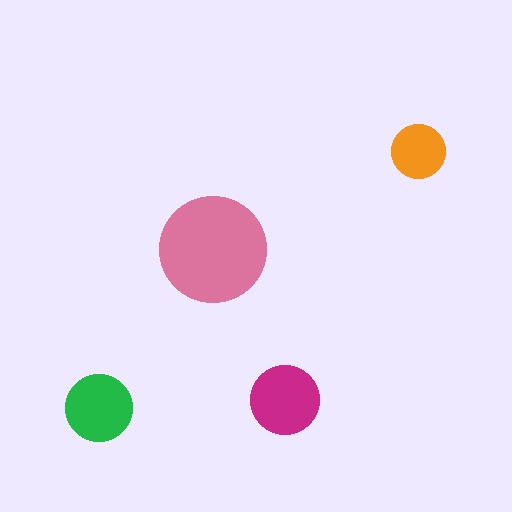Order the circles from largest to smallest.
the pink one, the magenta one, the green one, the orange one.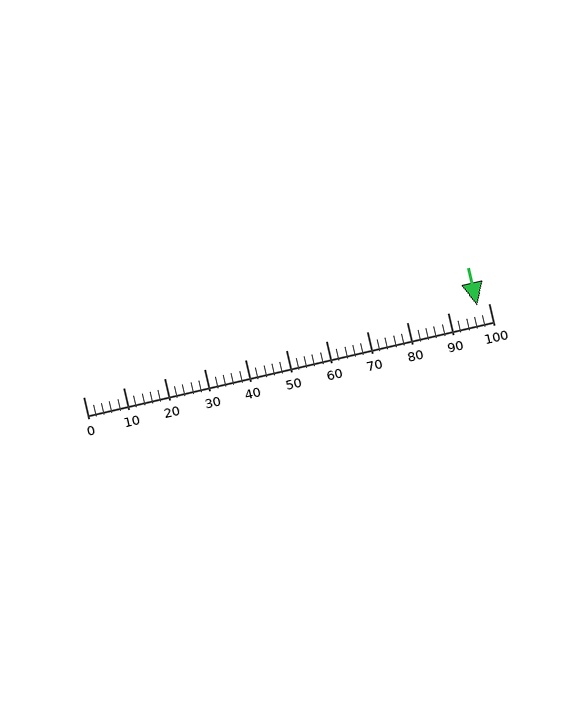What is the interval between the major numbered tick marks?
The major tick marks are spaced 10 units apart.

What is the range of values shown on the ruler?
The ruler shows values from 0 to 100.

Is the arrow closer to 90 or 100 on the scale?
The arrow is closer to 100.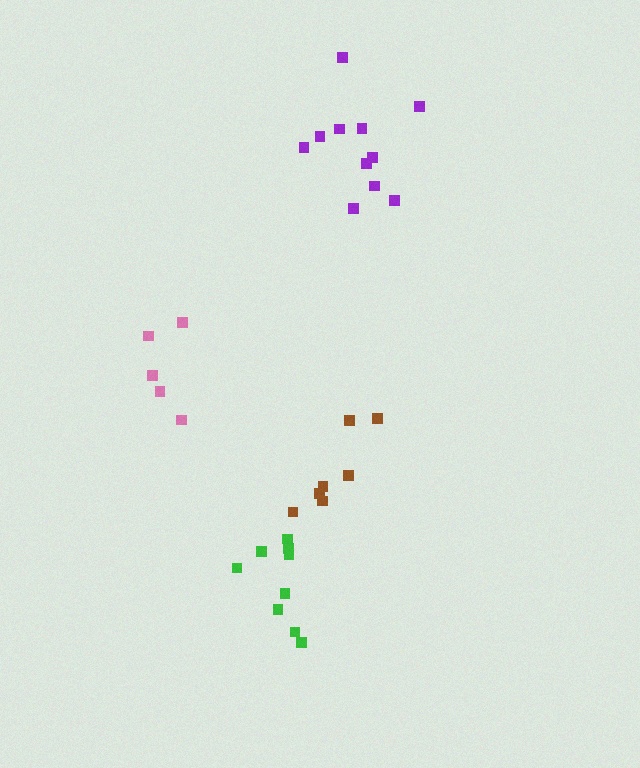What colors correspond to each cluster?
The clusters are colored: purple, green, pink, brown.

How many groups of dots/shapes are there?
There are 4 groups.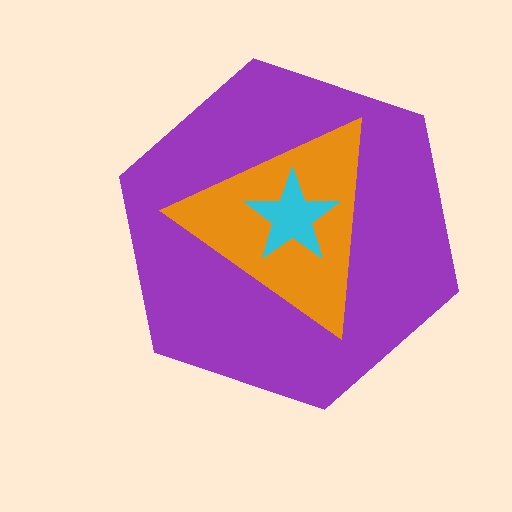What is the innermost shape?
The cyan star.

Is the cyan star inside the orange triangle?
Yes.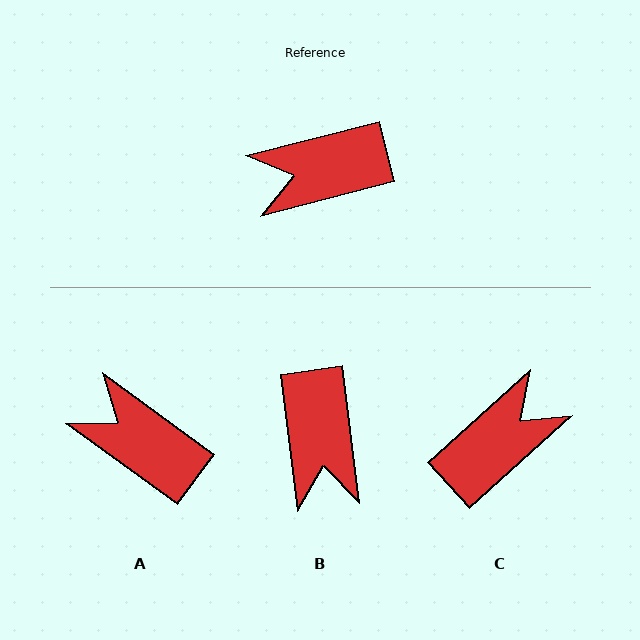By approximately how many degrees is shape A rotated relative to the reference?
Approximately 50 degrees clockwise.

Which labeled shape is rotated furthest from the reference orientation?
C, about 152 degrees away.